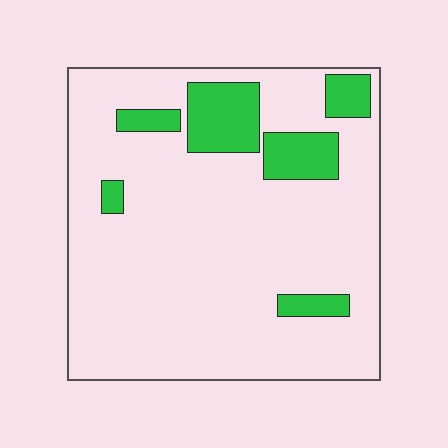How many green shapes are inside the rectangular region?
6.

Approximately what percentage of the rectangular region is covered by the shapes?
Approximately 15%.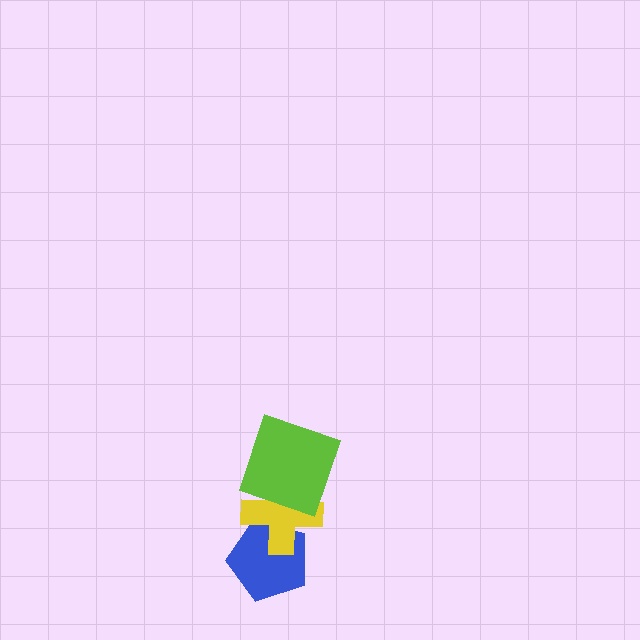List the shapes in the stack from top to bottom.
From top to bottom: the lime square, the yellow cross, the blue pentagon.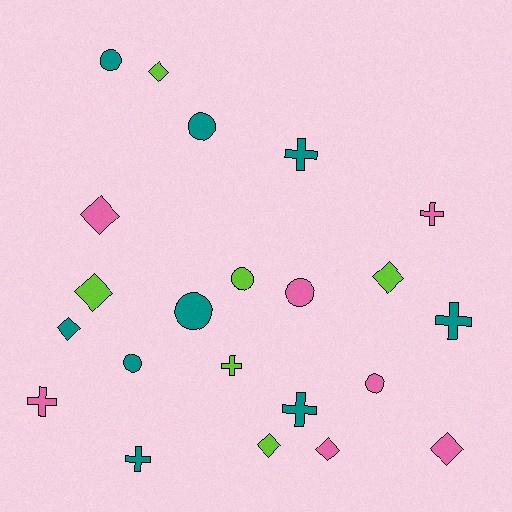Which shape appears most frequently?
Diamond, with 8 objects.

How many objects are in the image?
There are 22 objects.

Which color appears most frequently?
Teal, with 9 objects.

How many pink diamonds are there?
There are 3 pink diamonds.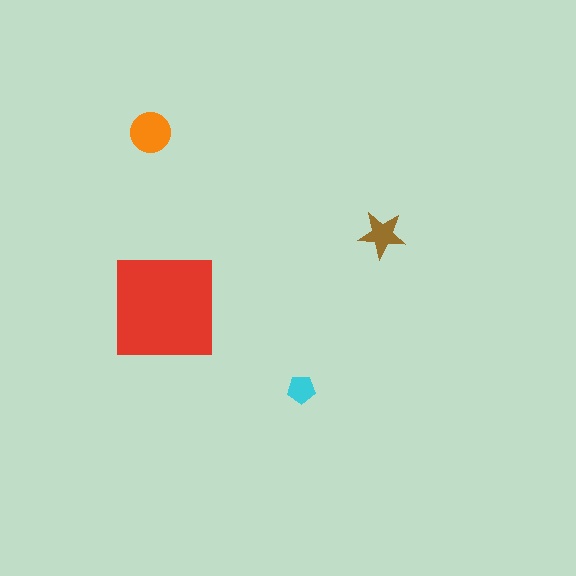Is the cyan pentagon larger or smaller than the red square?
Smaller.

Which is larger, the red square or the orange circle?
The red square.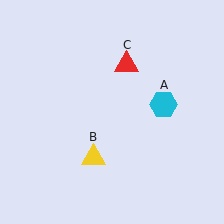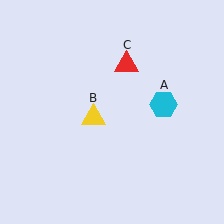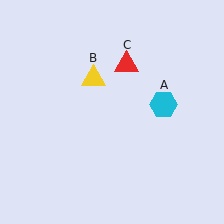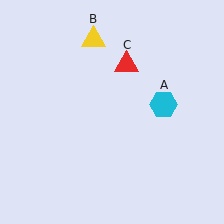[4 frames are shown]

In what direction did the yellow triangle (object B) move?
The yellow triangle (object B) moved up.